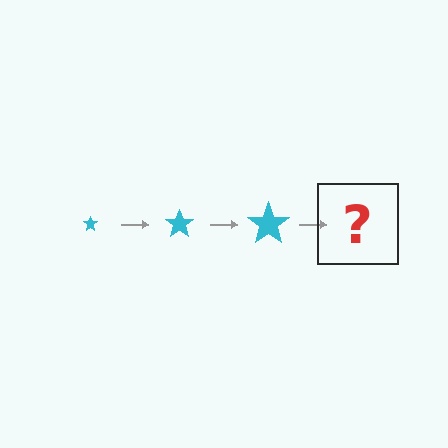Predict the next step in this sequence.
The next step is a cyan star, larger than the previous one.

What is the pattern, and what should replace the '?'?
The pattern is that the star gets progressively larger each step. The '?' should be a cyan star, larger than the previous one.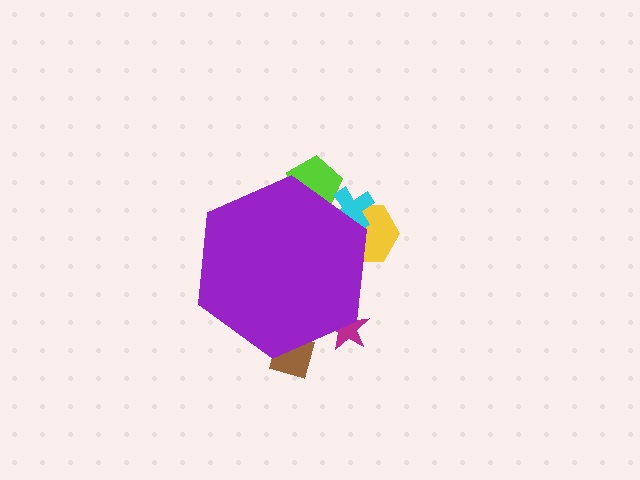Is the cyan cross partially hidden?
Yes, the cyan cross is partially hidden behind the purple hexagon.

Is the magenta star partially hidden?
Yes, the magenta star is partially hidden behind the purple hexagon.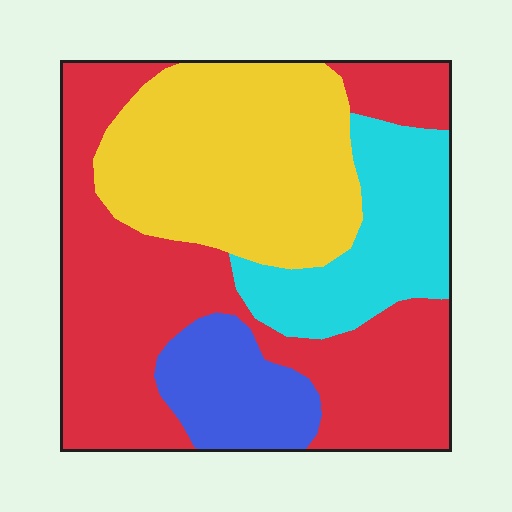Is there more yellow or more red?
Red.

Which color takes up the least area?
Blue, at roughly 10%.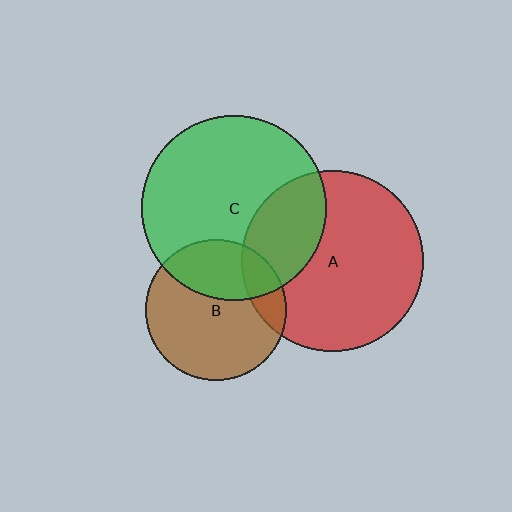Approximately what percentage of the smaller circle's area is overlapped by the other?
Approximately 15%.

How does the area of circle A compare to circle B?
Approximately 1.7 times.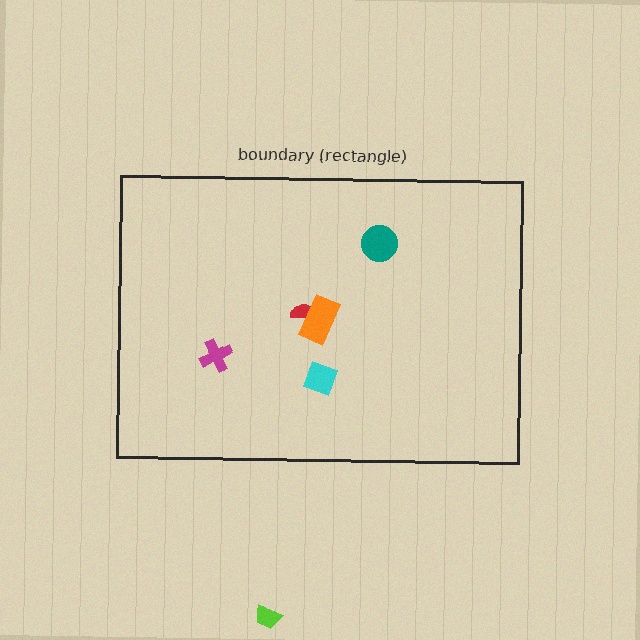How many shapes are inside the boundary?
5 inside, 1 outside.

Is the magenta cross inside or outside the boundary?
Inside.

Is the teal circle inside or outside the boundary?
Inside.